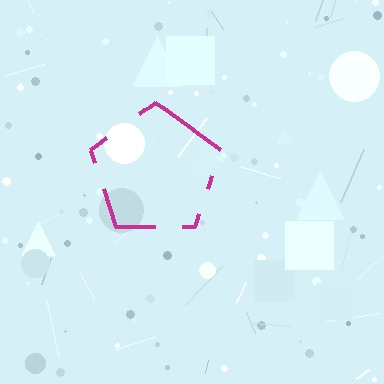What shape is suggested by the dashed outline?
The dashed outline suggests a pentagon.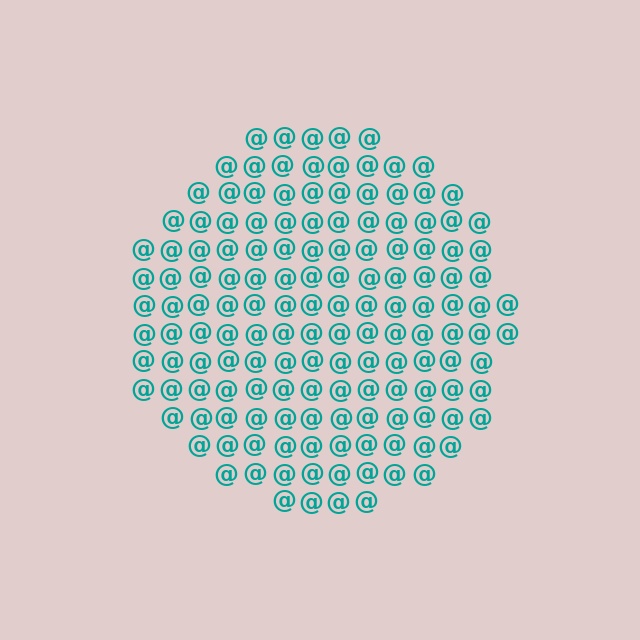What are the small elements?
The small elements are at signs.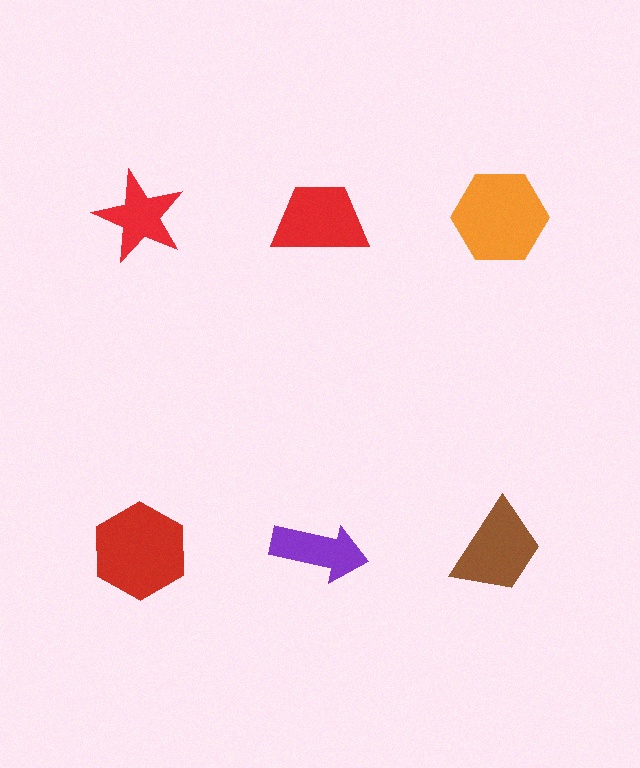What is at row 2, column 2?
A purple arrow.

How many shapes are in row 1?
3 shapes.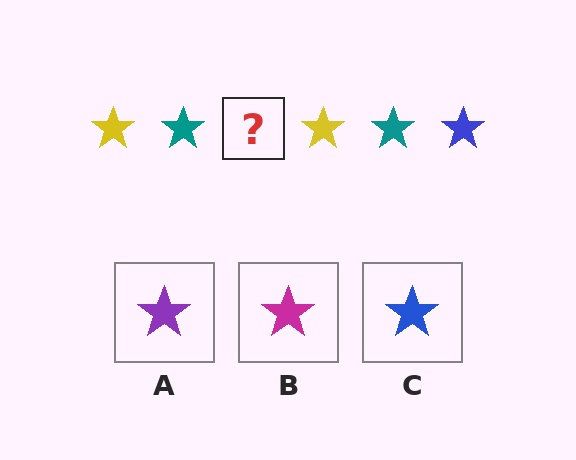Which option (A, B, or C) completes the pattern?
C.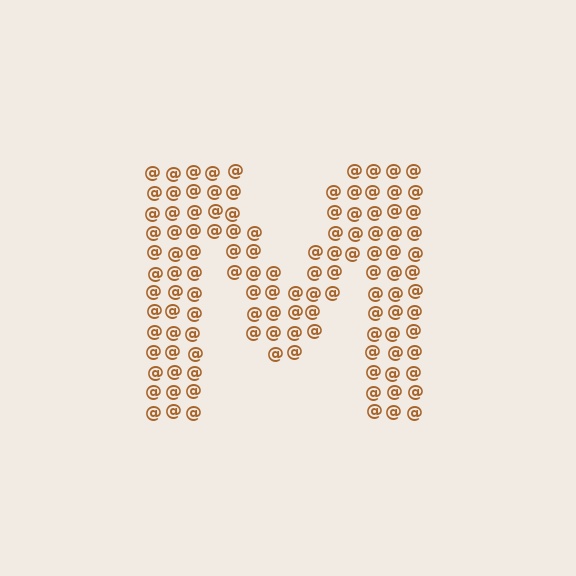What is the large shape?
The large shape is the letter M.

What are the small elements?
The small elements are at signs.